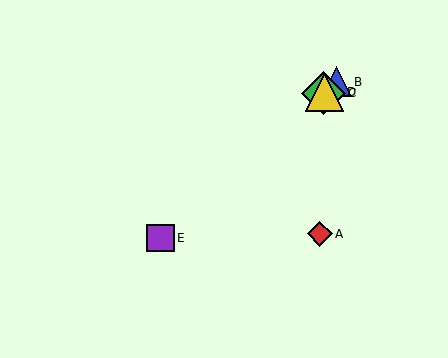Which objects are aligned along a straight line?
Objects B, C, D, E are aligned along a straight line.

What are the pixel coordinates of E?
Object E is at (160, 238).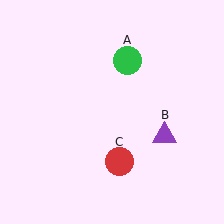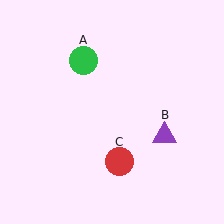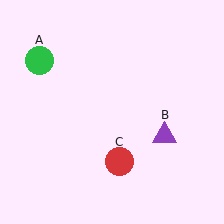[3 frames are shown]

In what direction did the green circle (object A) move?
The green circle (object A) moved left.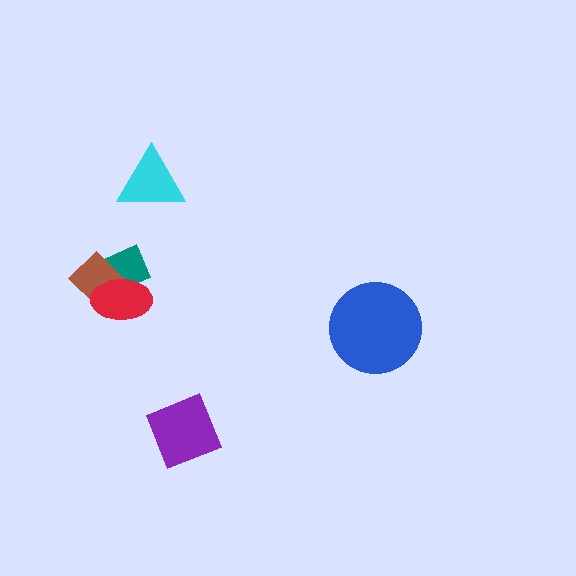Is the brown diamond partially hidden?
Yes, it is partially covered by another shape.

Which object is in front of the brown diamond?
The red ellipse is in front of the brown diamond.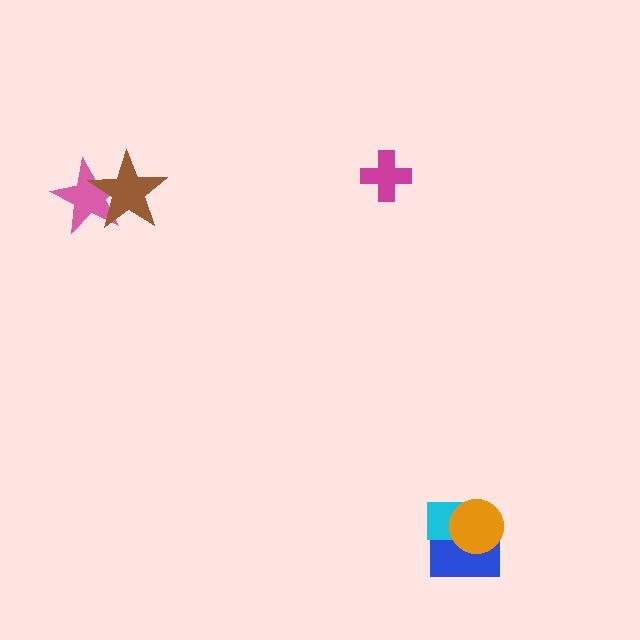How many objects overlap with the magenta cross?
0 objects overlap with the magenta cross.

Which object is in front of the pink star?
The brown star is in front of the pink star.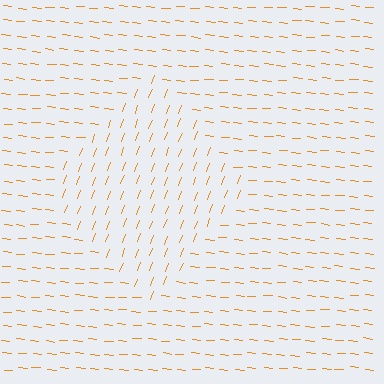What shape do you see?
I see a diamond.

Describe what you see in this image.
The image is filled with small orange line segments. A diamond region in the image has lines oriented differently from the surrounding lines, creating a visible texture boundary.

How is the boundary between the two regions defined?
The boundary is defined purely by a change in line orientation (approximately 74 degrees difference). All lines are the same color and thickness.